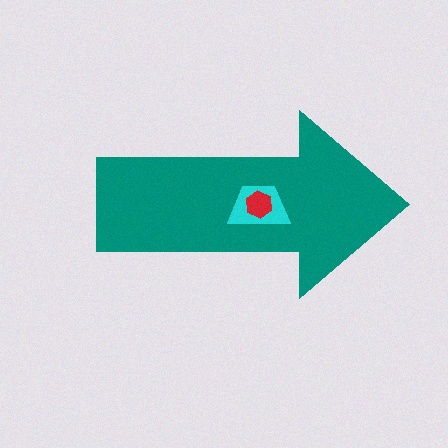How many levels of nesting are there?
3.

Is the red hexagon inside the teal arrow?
Yes.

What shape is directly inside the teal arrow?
The cyan trapezoid.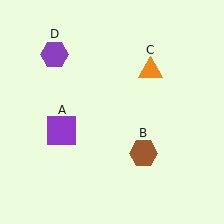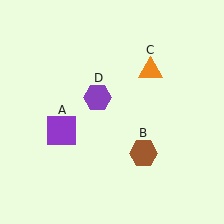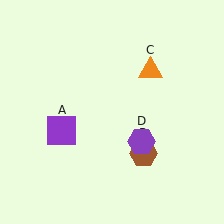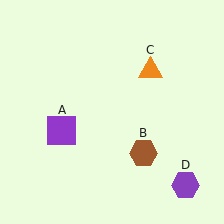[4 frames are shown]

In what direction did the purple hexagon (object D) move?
The purple hexagon (object D) moved down and to the right.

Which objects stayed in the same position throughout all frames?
Purple square (object A) and brown hexagon (object B) and orange triangle (object C) remained stationary.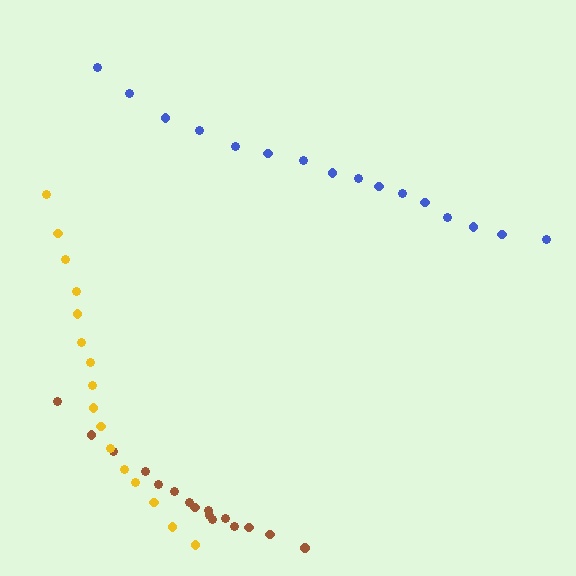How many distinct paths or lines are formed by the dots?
There are 3 distinct paths.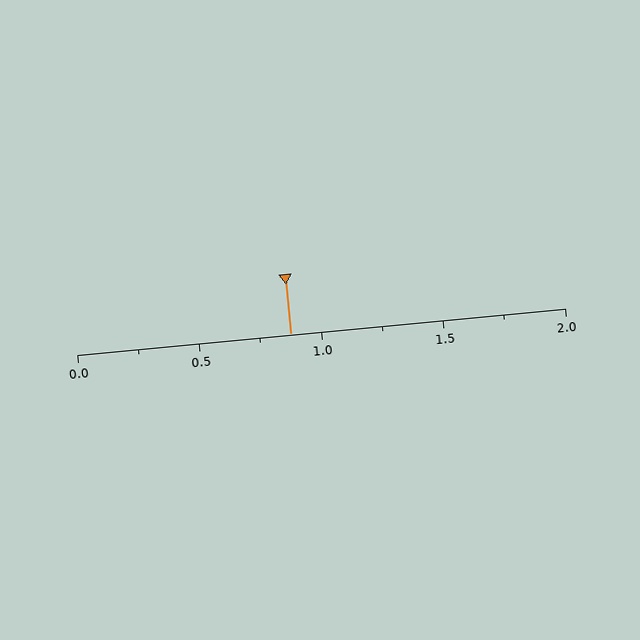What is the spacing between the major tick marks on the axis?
The major ticks are spaced 0.5 apart.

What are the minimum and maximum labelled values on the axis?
The axis runs from 0.0 to 2.0.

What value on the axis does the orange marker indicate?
The marker indicates approximately 0.88.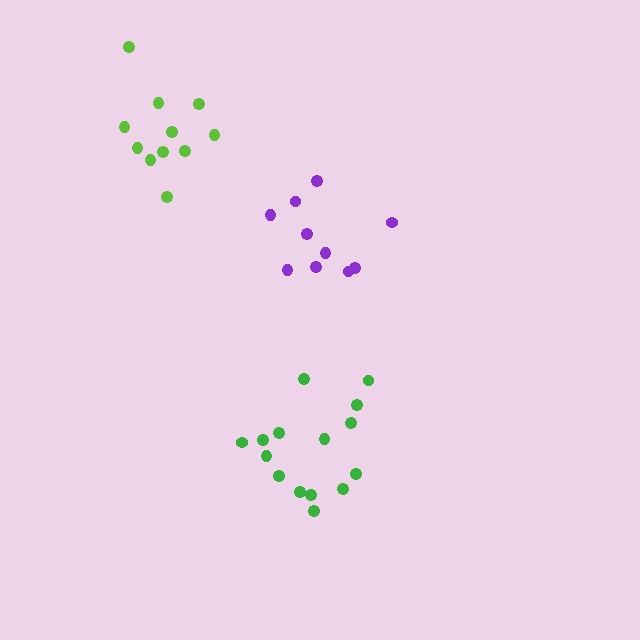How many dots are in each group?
Group 1: 11 dots, Group 2: 10 dots, Group 3: 15 dots (36 total).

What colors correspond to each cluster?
The clusters are colored: lime, purple, green.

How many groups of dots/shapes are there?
There are 3 groups.